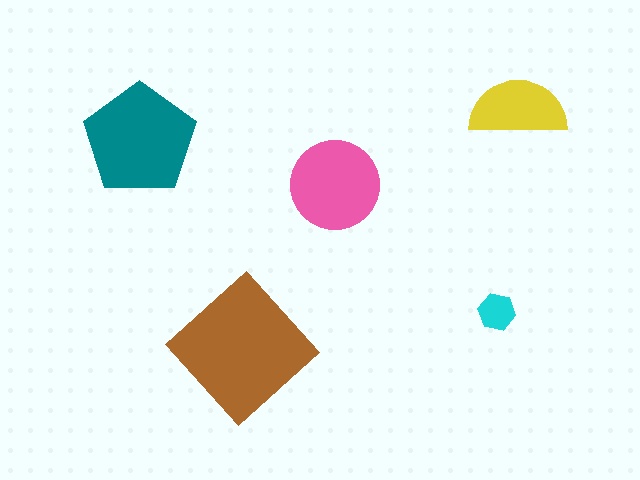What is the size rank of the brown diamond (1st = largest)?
1st.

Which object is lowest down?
The brown diamond is bottommost.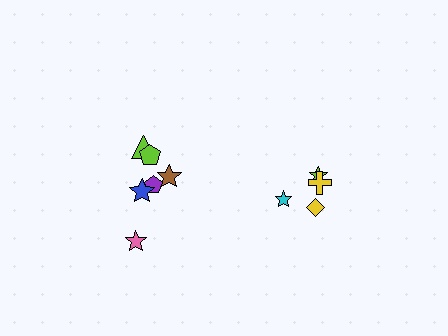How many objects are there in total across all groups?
There are 10 objects.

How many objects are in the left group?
There are 6 objects.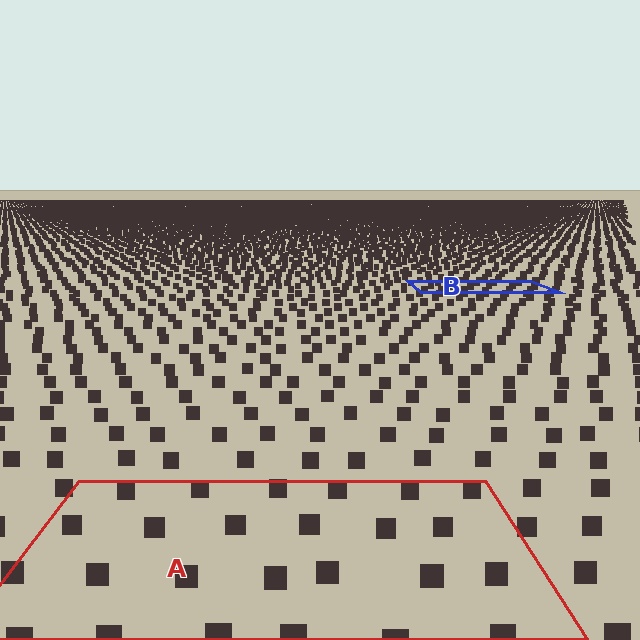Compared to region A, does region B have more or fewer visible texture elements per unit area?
Region B has more texture elements per unit area — they are packed more densely because it is farther away.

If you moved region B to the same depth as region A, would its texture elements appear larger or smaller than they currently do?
They would appear larger. At a closer depth, the same texture elements are projected at a bigger on-screen size.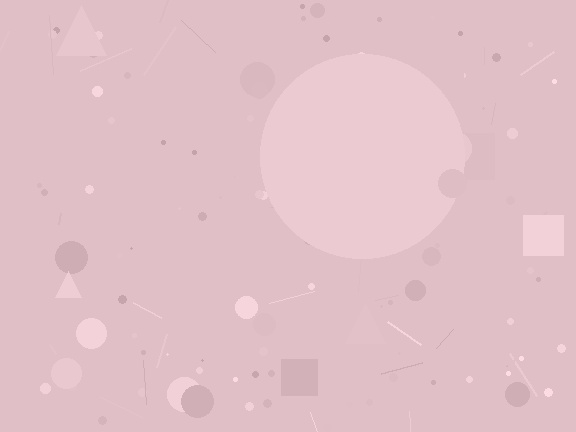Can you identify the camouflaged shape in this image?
The camouflaged shape is a circle.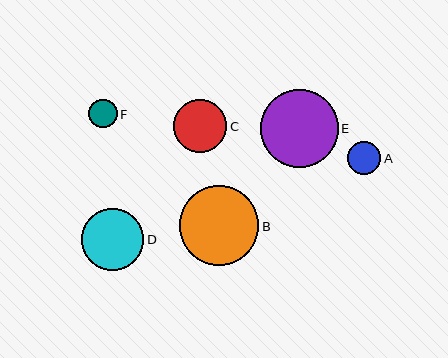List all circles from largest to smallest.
From largest to smallest: B, E, D, C, A, F.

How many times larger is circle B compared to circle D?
Circle B is approximately 1.3 times the size of circle D.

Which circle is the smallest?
Circle F is the smallest with a size of approximately 28 pixels.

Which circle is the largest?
Circle B is the largest with a size of approximately 80 pixels.